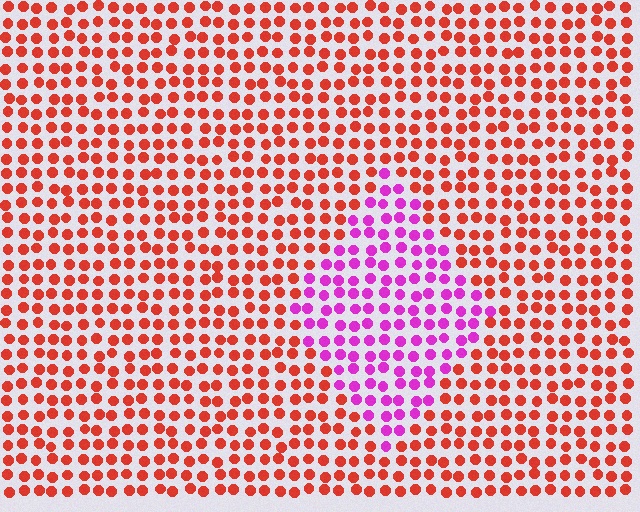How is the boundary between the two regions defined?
The boundary is defined purely by a slight shift in hue (about 60 degrees). Spacing, size, and orientation are identical on both sides.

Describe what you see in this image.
The image is filled with small red elements in a uniform arrangement. A diamond-shaped region is visible where the elements are tinted to a slightly different hue, forming a subtle color boundary.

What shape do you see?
I see a diamond.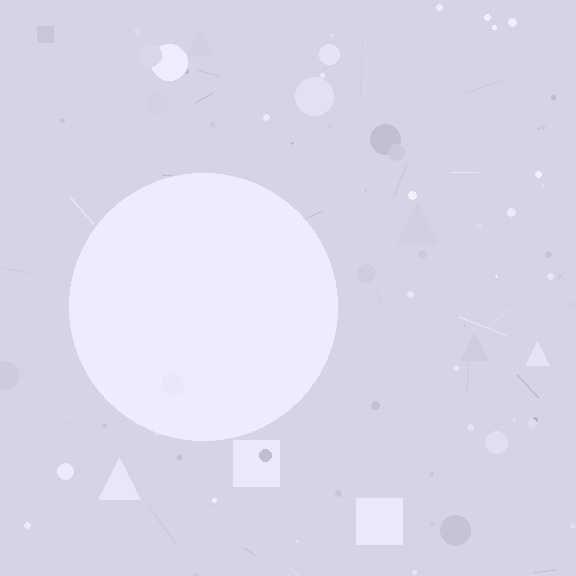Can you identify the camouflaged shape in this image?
The camouflaged shape is a circle.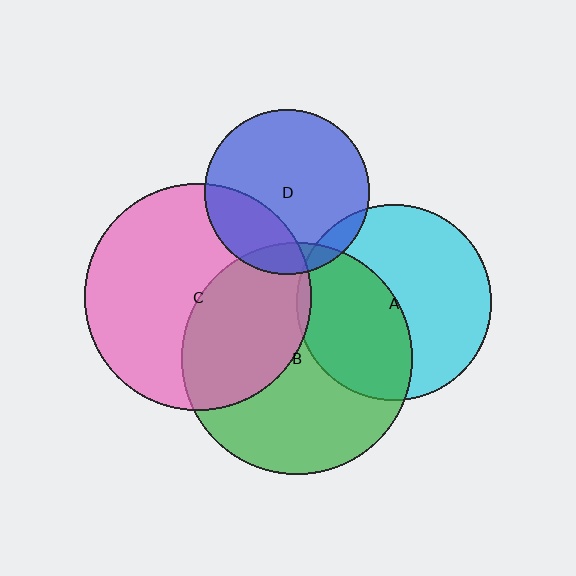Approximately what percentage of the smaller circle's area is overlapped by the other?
Approximately 5%.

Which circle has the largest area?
Circle B (green).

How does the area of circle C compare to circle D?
Approximately 1.9 times.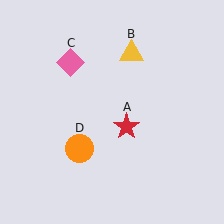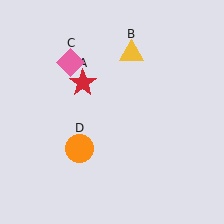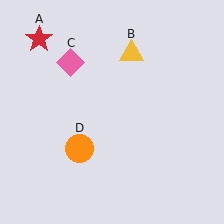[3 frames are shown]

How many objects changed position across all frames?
1 object changed position: red star (object A).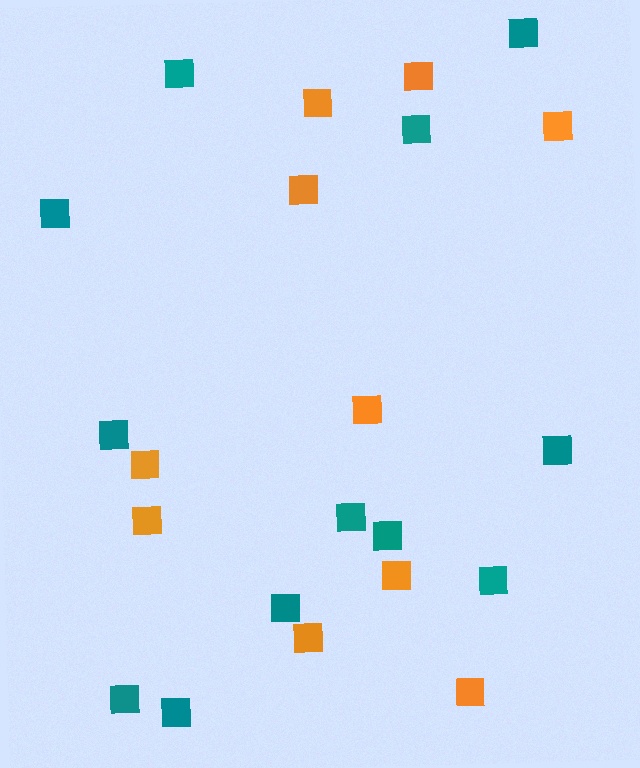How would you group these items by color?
There are 2 groups: one group of orange squares (10) and one group of teal squares (12).